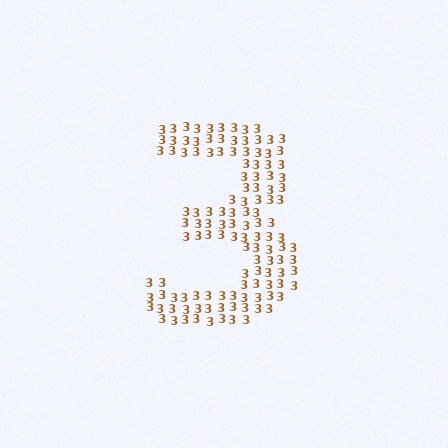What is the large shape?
The large shape is the digit 3.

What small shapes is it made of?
It is made of small digit 3's.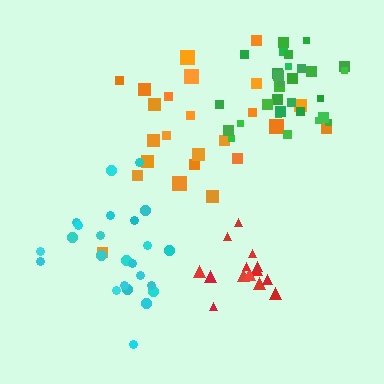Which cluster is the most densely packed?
Green.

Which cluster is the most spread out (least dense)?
Orange.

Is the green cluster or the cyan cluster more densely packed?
Green.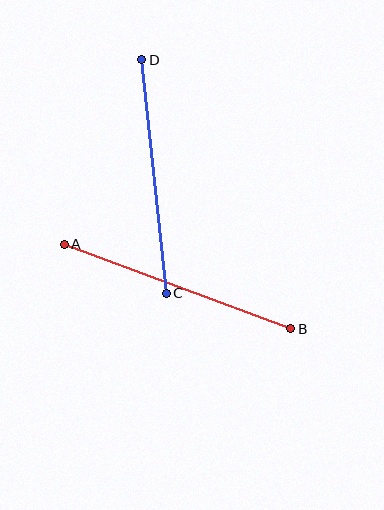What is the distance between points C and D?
The distance is approximately 235 pixels.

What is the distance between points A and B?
The distance is approximately 242 pixels.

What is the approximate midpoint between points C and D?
The midpoint is at approximately (154, 176) pixels.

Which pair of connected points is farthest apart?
Points A and B are farthest apart.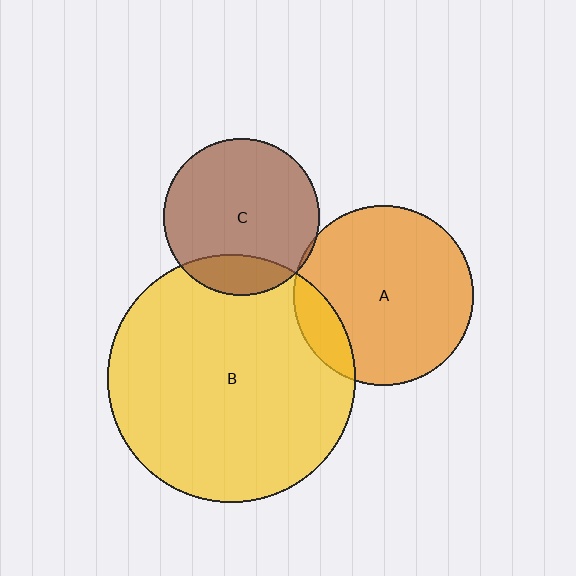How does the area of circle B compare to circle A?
Approximately 1.9 times.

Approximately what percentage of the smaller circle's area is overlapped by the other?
Approximately 15%.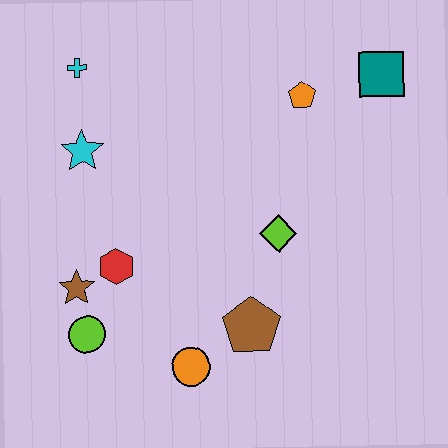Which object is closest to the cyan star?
The cyan cross is closest to the cyan star.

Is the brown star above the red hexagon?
No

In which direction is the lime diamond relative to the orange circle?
The lime diamond is above the orange circle.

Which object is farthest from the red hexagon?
The teal square is farthest from the red hexagon.